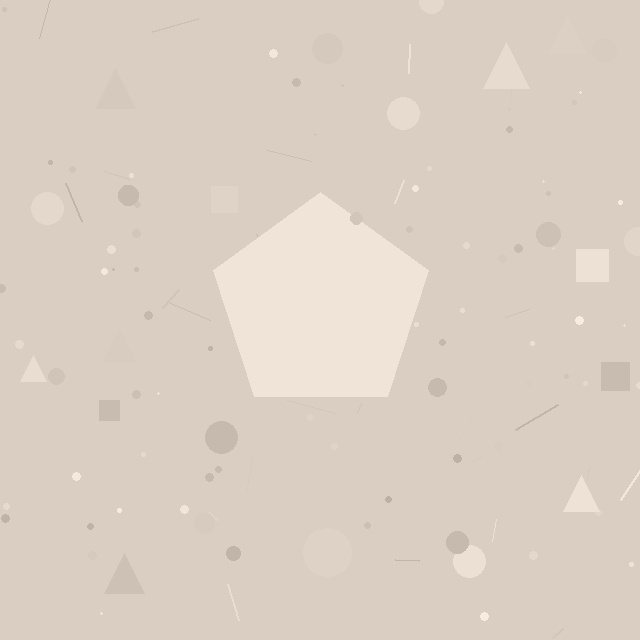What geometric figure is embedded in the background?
A pentagon is embedded in the background.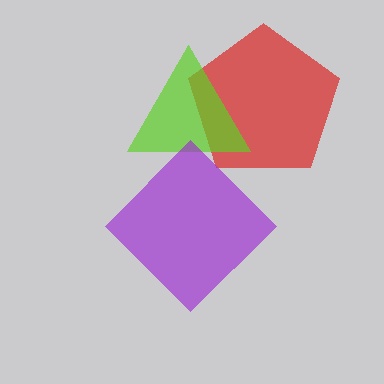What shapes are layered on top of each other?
The layered shapes are: a red pentagon, a lime triangle, a purple diamond.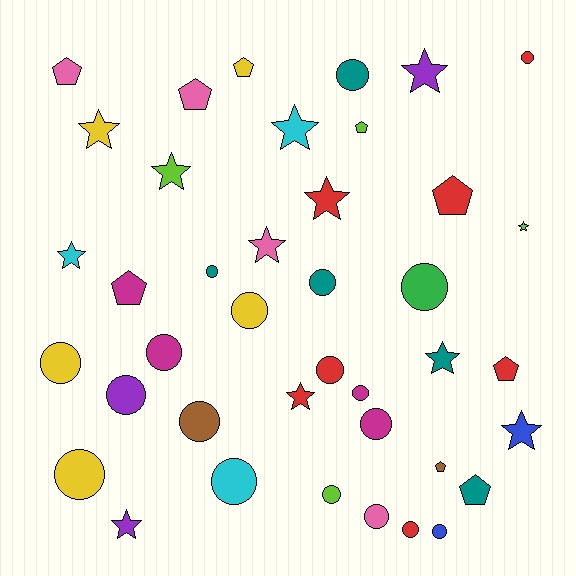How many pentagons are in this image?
There are 9 pentagons.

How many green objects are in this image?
There is 1 green object.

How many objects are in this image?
There are 40 objects.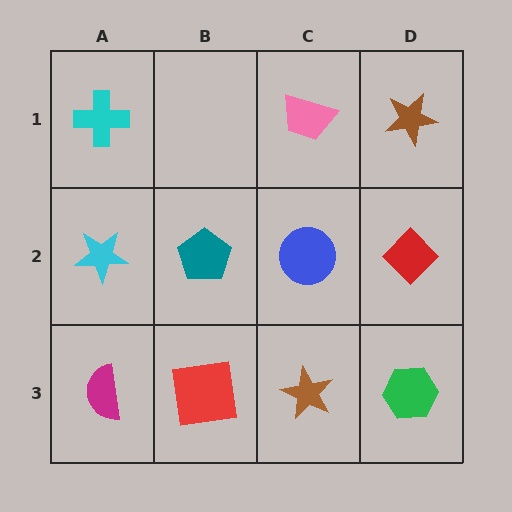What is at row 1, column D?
A brown star.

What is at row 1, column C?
A pink trapezoid.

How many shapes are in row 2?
4 shapes.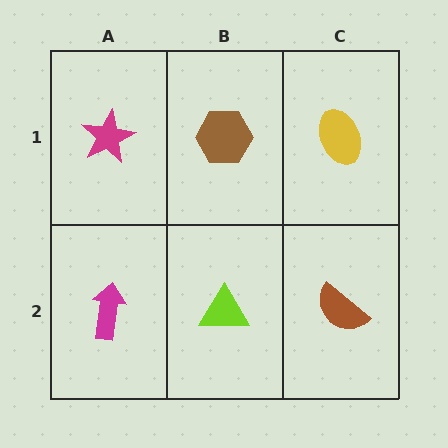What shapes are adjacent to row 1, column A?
A magenta arrow (row 2, column A), a brown hexagon (row 1, column B).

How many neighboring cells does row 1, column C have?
2.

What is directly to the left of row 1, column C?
A brown hexagon.